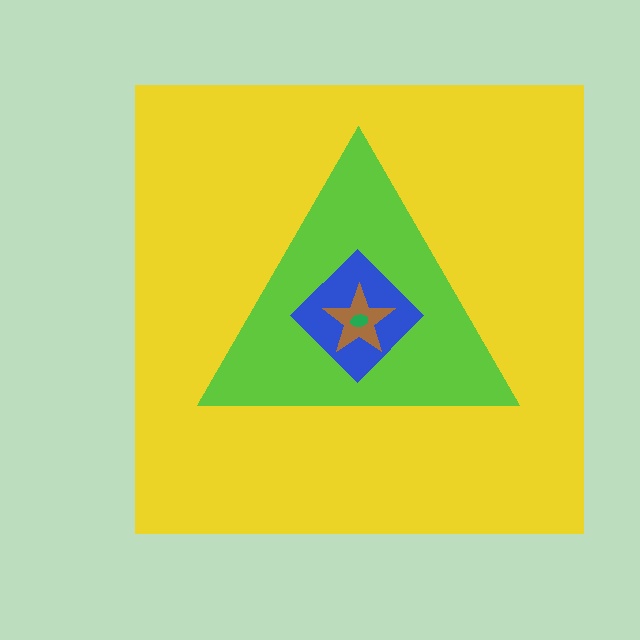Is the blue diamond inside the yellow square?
Yes.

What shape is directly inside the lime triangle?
The blue diamond.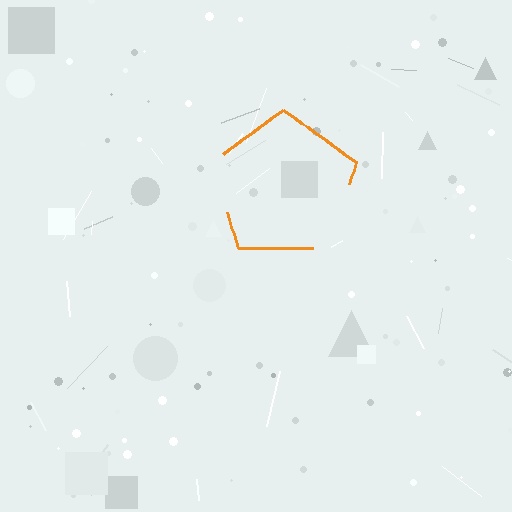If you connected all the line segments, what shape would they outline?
They would outline a pentagon.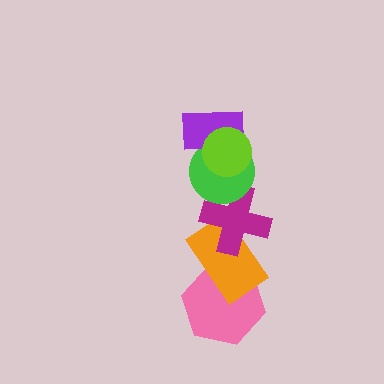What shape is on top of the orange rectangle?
The magenta cross is on top of the orange rectangle.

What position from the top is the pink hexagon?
The pink hexagon is 6th from the top.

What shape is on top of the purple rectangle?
The lime circle is on top of the purple rectangle.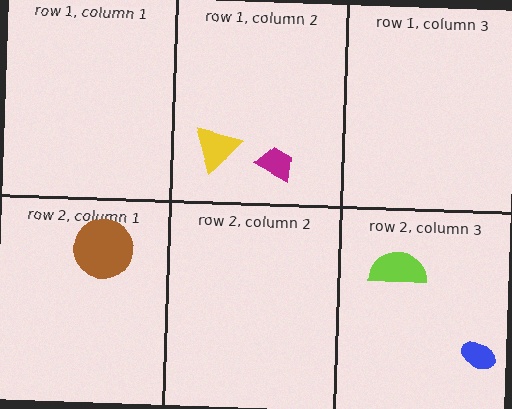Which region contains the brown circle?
The row 2, column 1 region.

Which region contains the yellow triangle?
The row 1, column 2 region.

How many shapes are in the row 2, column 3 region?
2.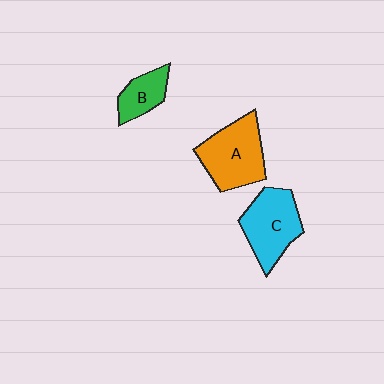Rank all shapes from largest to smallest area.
From largest to smallest: A (orange), C (cyan), B (green).